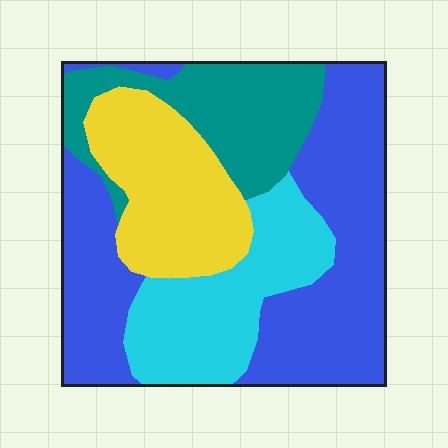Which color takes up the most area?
Blue, at roughly 40%.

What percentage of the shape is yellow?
Yellow takes up less than a quarter of the shape.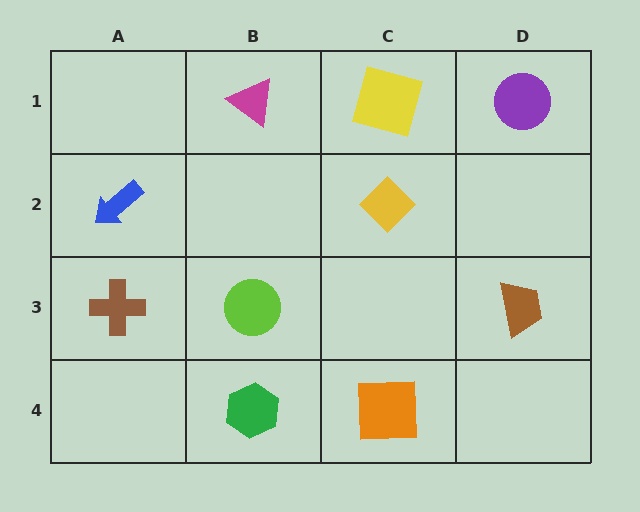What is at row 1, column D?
A purple circle.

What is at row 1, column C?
A yellow square.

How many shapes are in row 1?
3 shapes.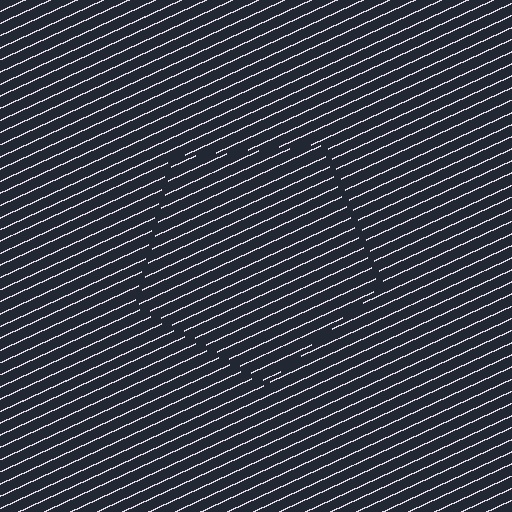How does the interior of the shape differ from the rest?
The interior of the shape contains the same grating, shifted by half a period — the contour is defined by the phase discontinuity where line-ends from the inner and outer gratings abut.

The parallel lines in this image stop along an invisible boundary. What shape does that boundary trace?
An illusory pentagon. The interior of the shape contains the same grating, shifted by half a period — the contour is defined by the phase discontinuity where line-ends from the inner and outer gratings abut.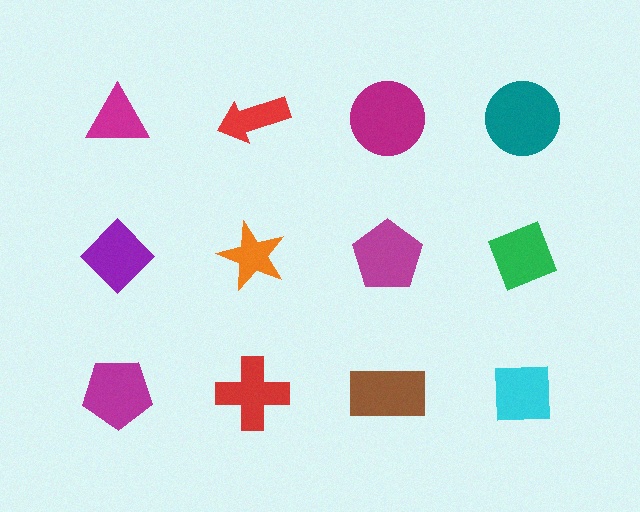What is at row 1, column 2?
A red arrow.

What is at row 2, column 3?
A magenta pentagon.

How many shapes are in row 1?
4 shapes.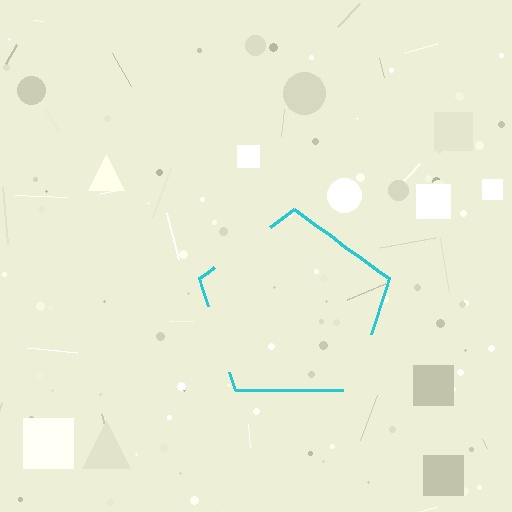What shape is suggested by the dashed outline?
The dashed outline suggests a pentagon.